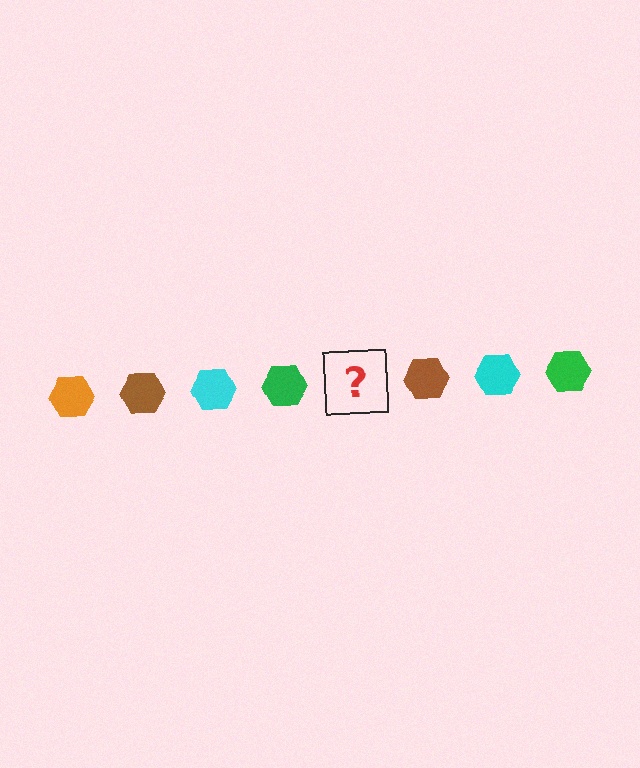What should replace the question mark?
The question mark should be replaced with an orange hexagon.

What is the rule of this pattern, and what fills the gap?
The rule is that the pattern cycles through orange, brown, cyan, green hexagons. The gap should be filled with an orange hexagon.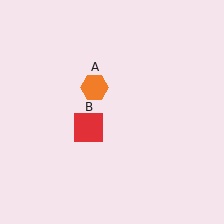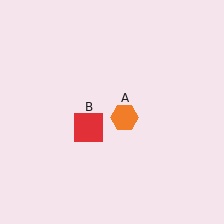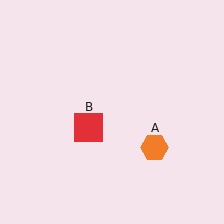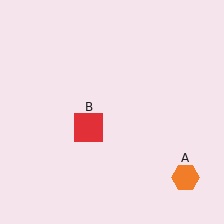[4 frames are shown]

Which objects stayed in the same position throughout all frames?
Red square (object B) remained stationary.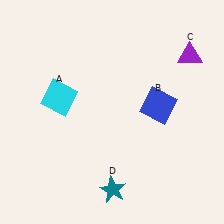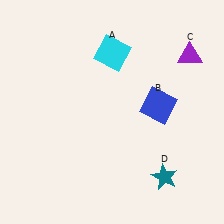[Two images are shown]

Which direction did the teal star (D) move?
The teal star (D) moved right.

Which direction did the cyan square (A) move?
The cyan square (A) moved right.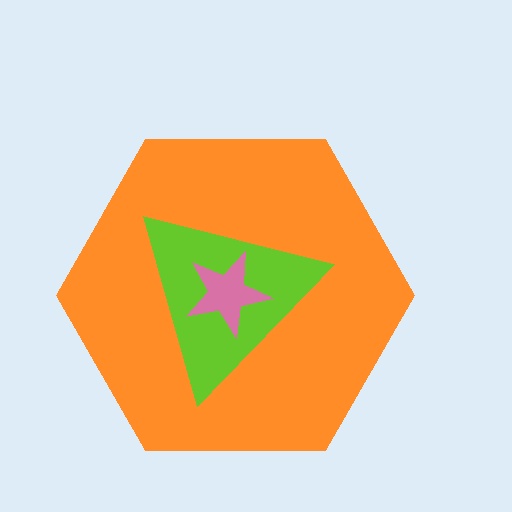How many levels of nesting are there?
3.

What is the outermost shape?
The orange hexagon.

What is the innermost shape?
The pink star.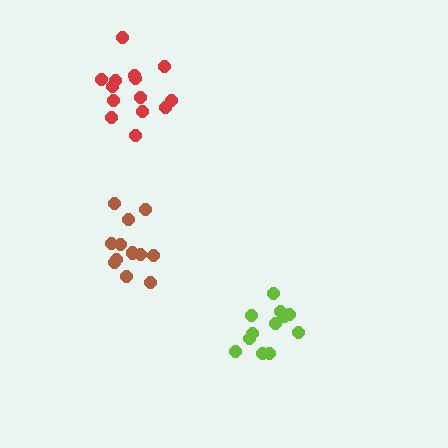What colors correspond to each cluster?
The clusters are colored: red, brown, lime.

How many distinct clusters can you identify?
There are 3 distinct clusters.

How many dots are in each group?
Group 1: 14 dots, Group 2: 12 dots, Group 3: 12 dots (38 total).